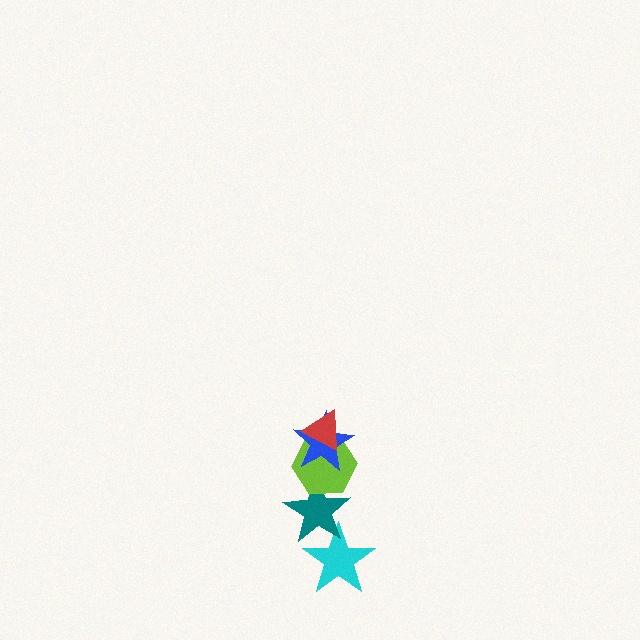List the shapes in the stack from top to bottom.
From top to bottom: the red triangle, the blue star, the lime hexagon, the teal star, the cyan star.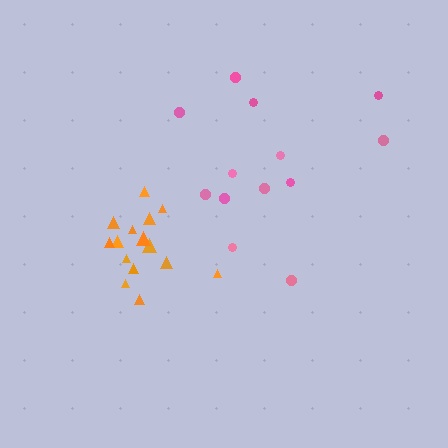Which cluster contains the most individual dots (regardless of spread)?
Orange (15).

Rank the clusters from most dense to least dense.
orange, pink.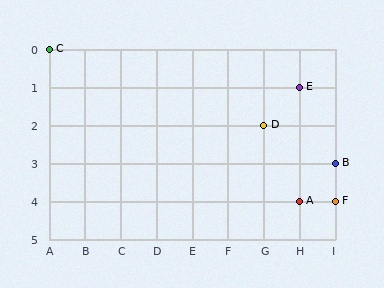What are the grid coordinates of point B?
Point B is at grid coordinates (I, 3).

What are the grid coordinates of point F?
Point F is at grid coordinates (I, 4).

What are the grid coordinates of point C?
Point C is at grid coordinates (A, 0).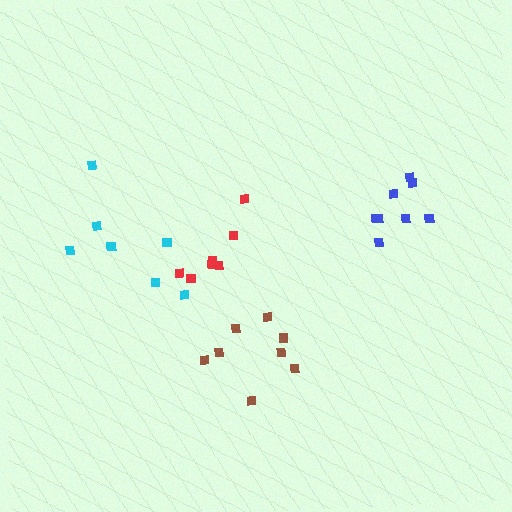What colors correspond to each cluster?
The clusters are colored: cyan, blue, red, brown.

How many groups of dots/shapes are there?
There are 4 groups.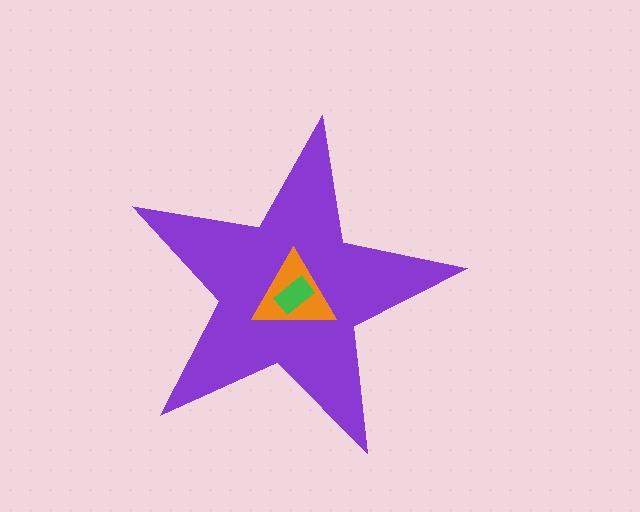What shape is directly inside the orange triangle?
The green rectangle.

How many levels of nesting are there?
3.